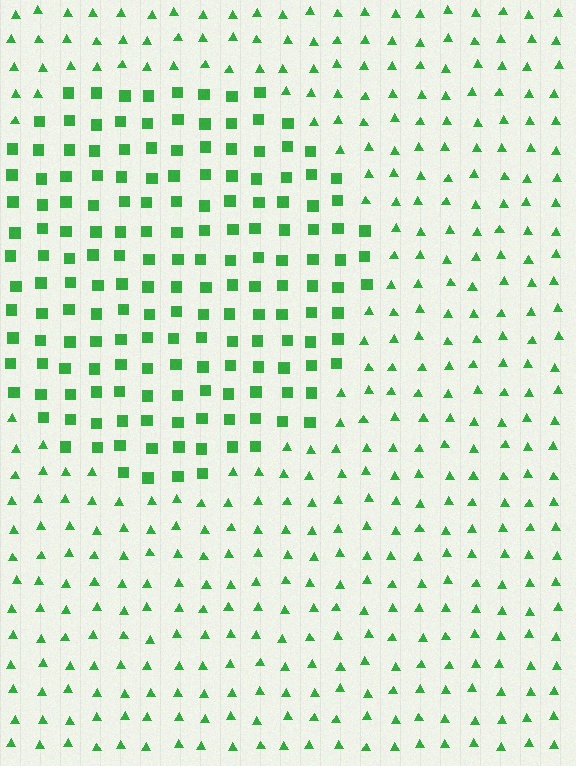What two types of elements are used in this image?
The image uses squares inside the circle region and triangles outside it.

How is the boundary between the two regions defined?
The boundary is defined by a change in element shape: squares inside vs. triangles outside. All elements share the same color and spacing.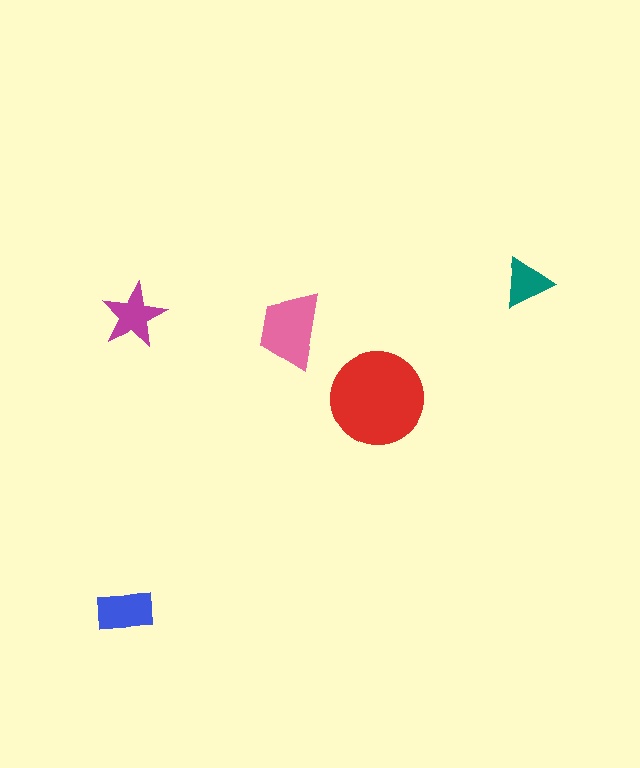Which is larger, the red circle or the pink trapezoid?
The red circle.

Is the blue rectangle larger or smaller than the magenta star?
Larger.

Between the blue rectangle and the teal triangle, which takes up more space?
The blue rectangle.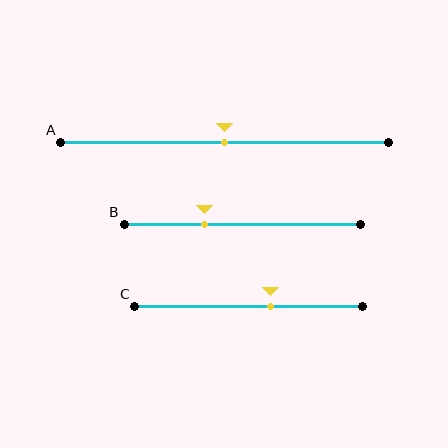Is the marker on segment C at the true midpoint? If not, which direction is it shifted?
No, the marker on segment C is shifted to the right by about 10% of the segment length.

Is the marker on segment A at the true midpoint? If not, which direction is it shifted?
Yes, the marker on segment A is at the true midpoint.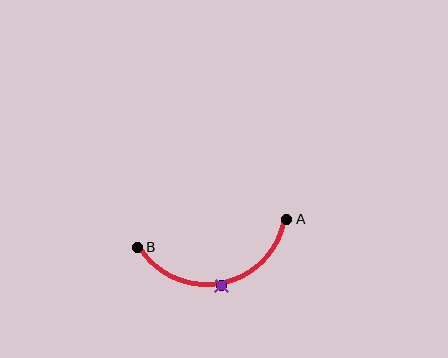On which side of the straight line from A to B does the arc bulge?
The arc bulges below the straight line connecting A and B.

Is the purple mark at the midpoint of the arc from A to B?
Yes. The purple mark lies on the arc at equal arc-length from both A and B — it is the arc midpoint.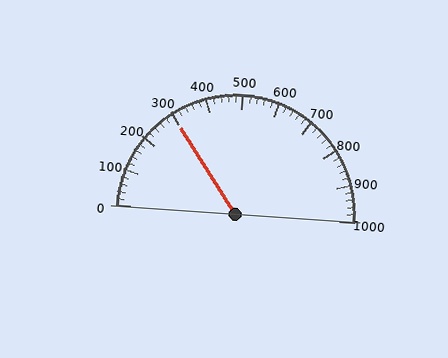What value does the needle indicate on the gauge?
The needle indicates approximately 300.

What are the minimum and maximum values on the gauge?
The gauge ranges from 0 to 1000.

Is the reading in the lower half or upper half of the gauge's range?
The reading is in the lower half of the range (0 to 1000).